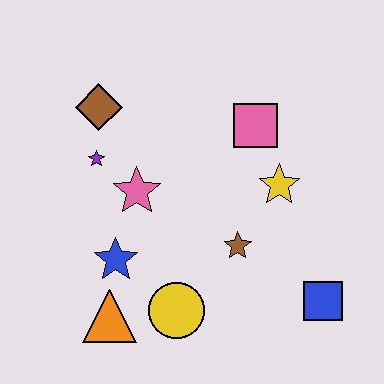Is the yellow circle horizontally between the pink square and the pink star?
Yes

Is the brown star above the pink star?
No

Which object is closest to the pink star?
The purple star is closest to the pink star.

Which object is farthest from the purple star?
The blue square is farthest from the purple star.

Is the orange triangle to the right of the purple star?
Yes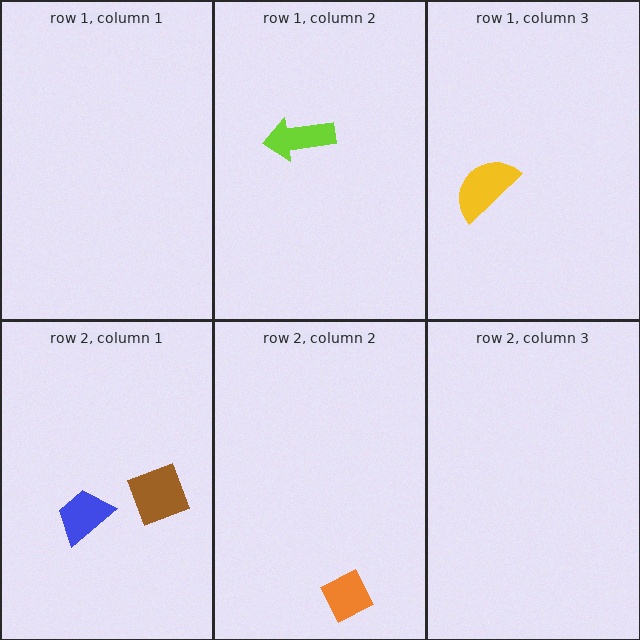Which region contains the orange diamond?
The row 2, column 2 region.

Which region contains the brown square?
The row 2, column 1 region.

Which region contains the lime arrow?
The row 1, column 2 region.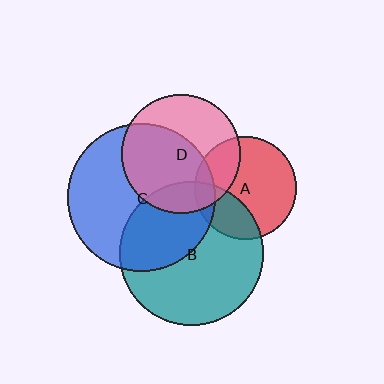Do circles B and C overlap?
Yes.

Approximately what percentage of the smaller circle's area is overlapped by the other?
Approximately 40%.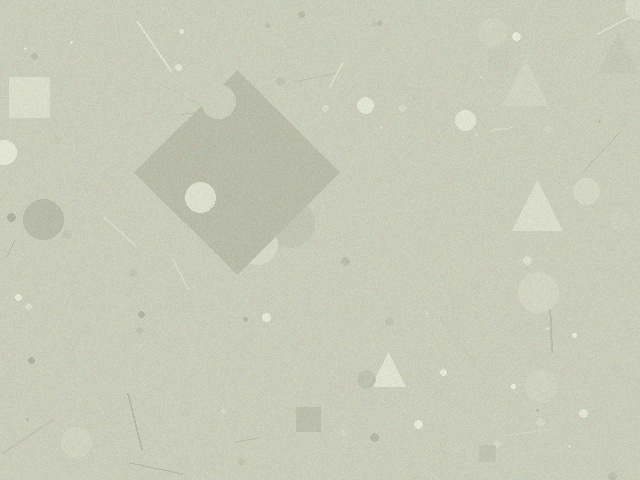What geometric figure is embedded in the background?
A diamond is embedded in the background.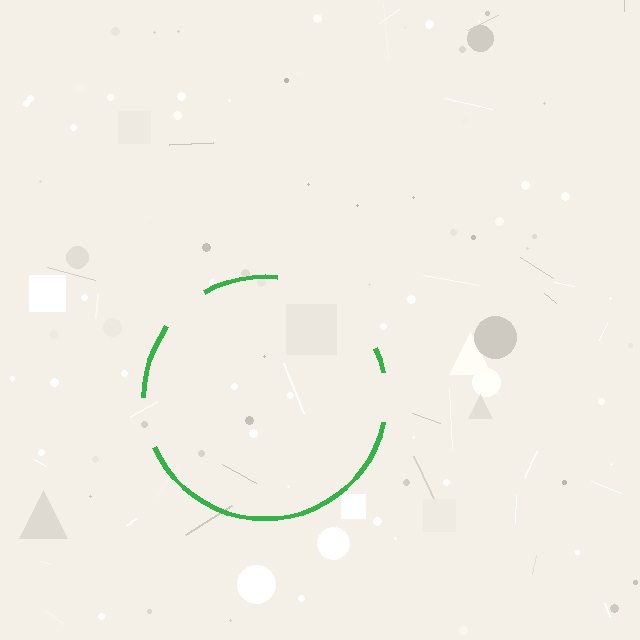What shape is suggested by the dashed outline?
The dashed outline suggests a circle.